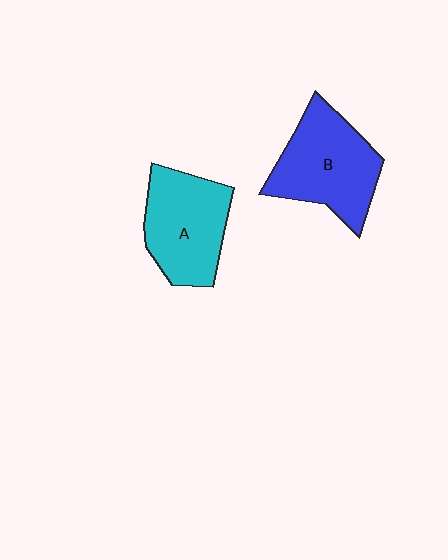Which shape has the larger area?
Shape B (blue).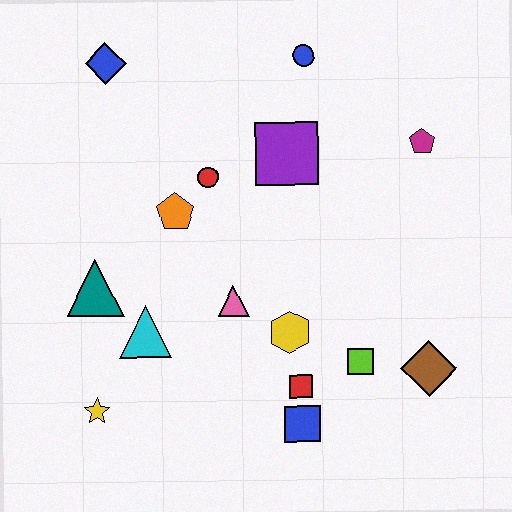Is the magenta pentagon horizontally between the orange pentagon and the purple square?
No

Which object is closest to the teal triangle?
The cyan triangle is closest to the teal triangle.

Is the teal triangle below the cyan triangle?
No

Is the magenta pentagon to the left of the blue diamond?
No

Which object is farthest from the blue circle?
The yellow star is farthest from the blue circle.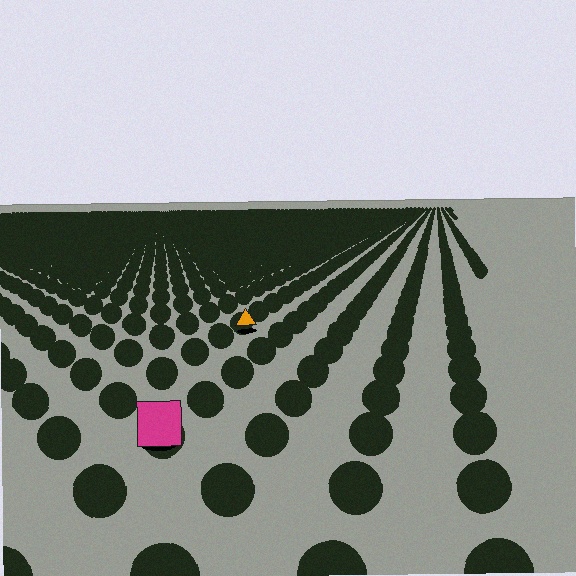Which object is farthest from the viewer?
The orange triangle is farthest from the viewer. It appears smaller and the ground texture around it is denser.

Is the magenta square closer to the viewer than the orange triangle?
Yes. The magenta square is closer — you can tell from the texture gradient: the ground texture is coarser near it.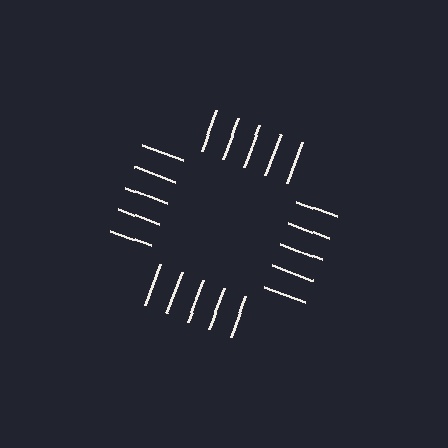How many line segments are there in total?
20 — 5 along each of the 4 edges.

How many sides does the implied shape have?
4 sides — the line-ends trace a square.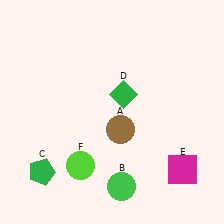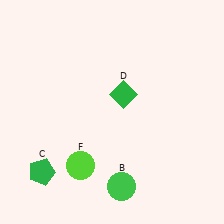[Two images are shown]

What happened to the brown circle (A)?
The brown circle (A) was removed in Image 2. It was in the bottom-right area of Image 1.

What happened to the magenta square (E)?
The magenta square (E) was removed in Image 2. It was in the bottom-right area of Image 1.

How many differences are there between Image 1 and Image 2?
There are 2 differences between the two images.